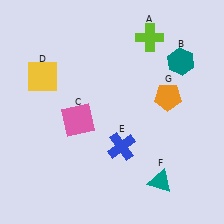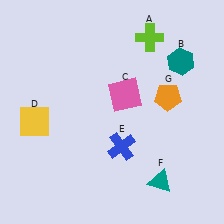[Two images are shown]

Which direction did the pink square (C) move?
The pink square (C) moved right.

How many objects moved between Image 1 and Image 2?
2 objects moved between the two images.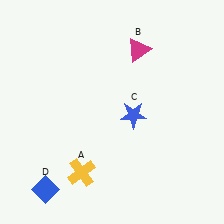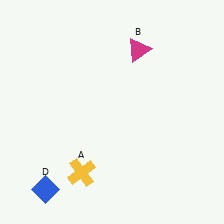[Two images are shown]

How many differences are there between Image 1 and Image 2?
There is 1 difference between the two images.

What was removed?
The blue star (C) was removed in Image 2.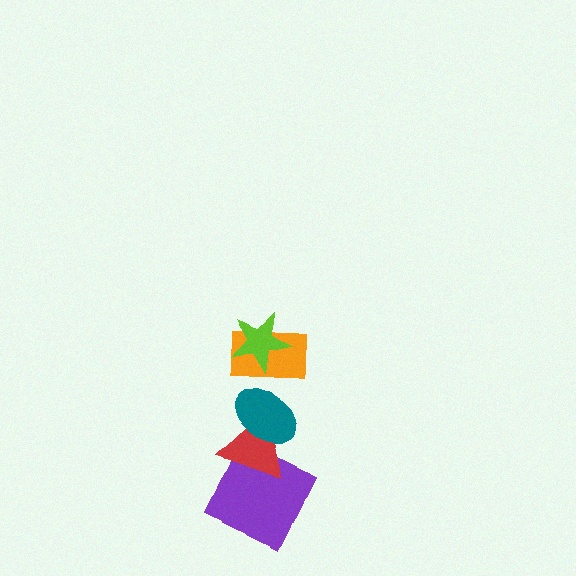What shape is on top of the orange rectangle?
The lime star is on top of the orange rectangle.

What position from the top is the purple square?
The purple square is 5th from the top.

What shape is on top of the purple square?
The red triangle is on top of the purple square.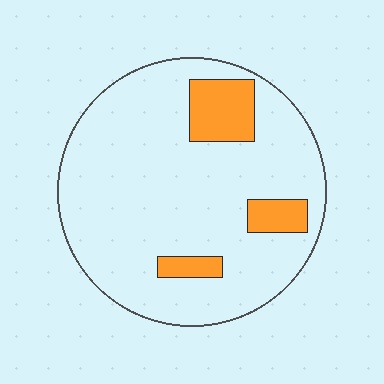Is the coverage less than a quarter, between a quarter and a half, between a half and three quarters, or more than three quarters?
Less than a quarter.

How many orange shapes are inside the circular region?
3.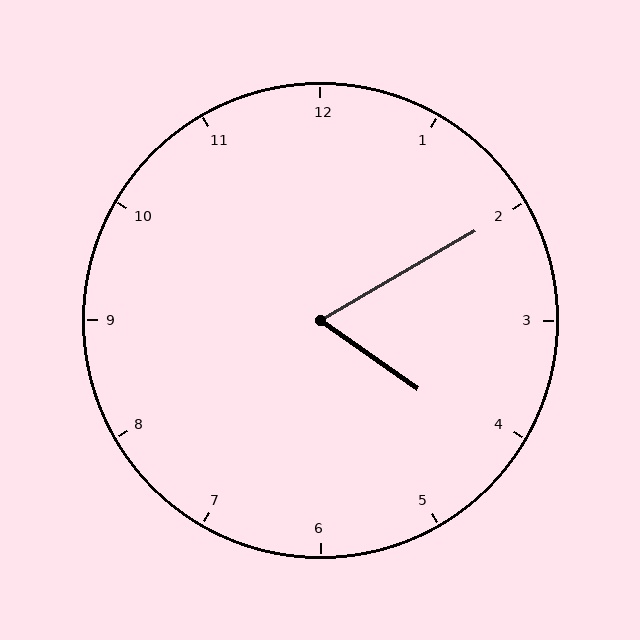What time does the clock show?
4:10.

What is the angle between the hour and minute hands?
Approximately 65 degrees.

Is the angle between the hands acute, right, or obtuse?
It is acute.